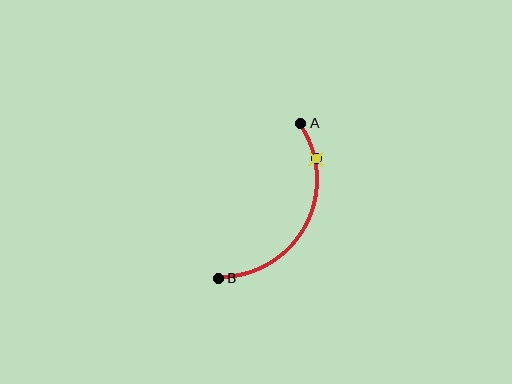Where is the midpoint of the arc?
The arc midpoint is the point on the curve farthest from the straight line joining A and B. It sits to the right of that line.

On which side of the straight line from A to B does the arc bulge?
The arc bulges to the right of the straight line connecting A and B.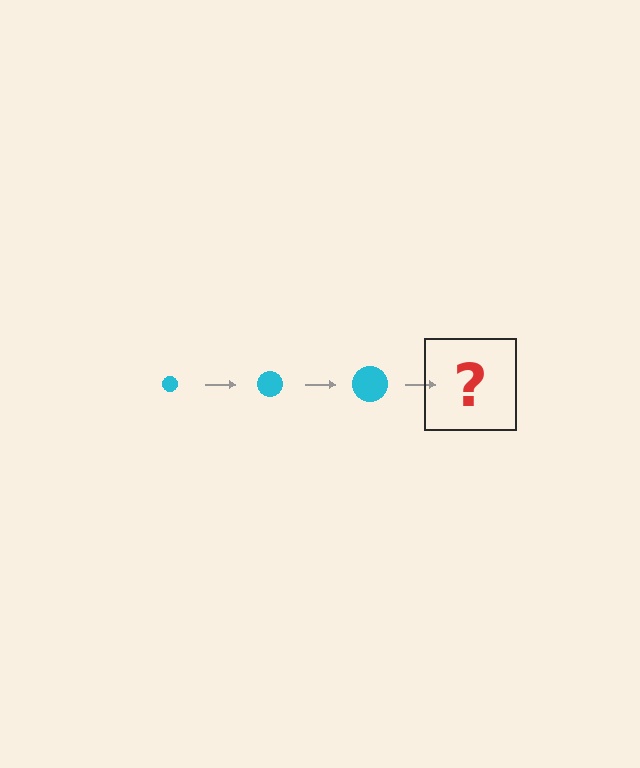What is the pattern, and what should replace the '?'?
The pattern is that the circle gets progressively larger each step. The '?' should be a cyan circle, larger than the previous one.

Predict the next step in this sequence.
The next step is a cyan circle, larger than the previous one.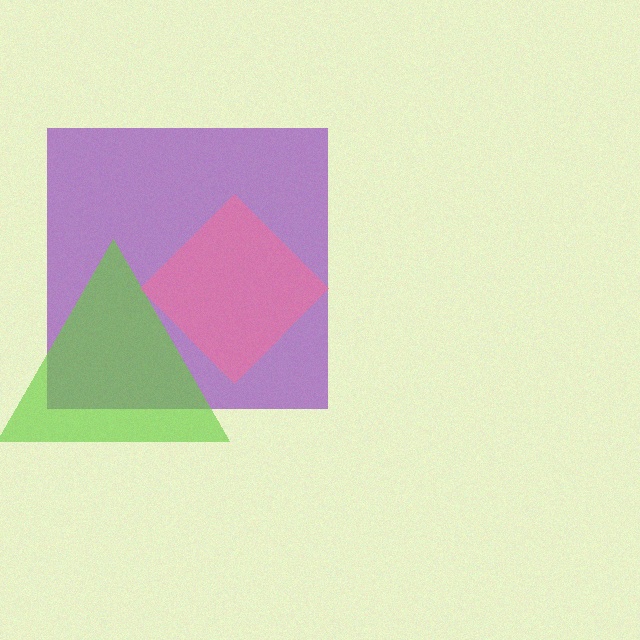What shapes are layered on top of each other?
The layered shapes are: a purple square, a lime triangle, a pink diamond.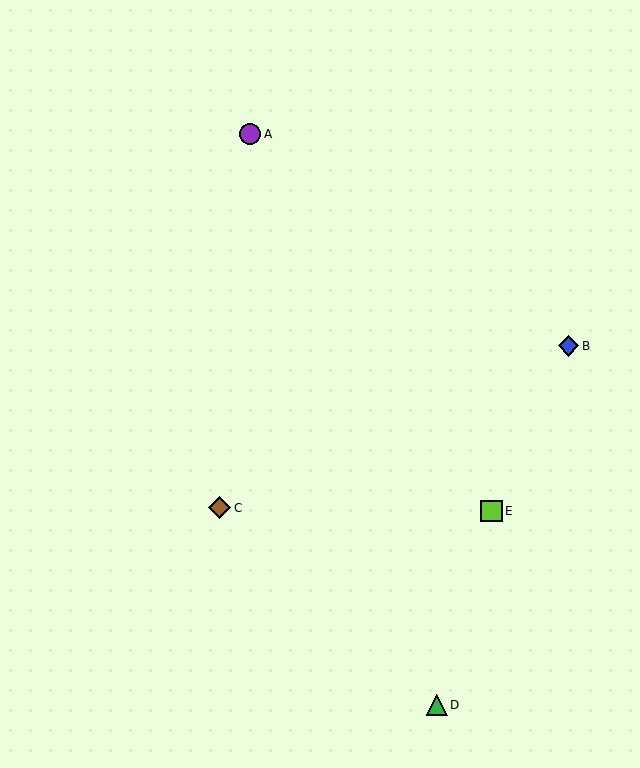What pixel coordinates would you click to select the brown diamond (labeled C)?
Click at (220, 508) to select the brown diamond C.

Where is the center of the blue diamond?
The center of the blue diamond is at (569, 346).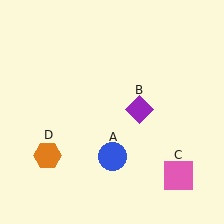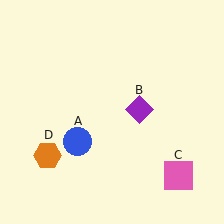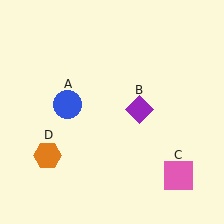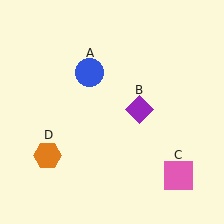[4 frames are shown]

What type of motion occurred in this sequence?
The blue circle (object A) rotated clockwise around the center of the scene.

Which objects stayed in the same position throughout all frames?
Purple diamond (object B) and pink square (object C) and orange hexagon (object D) remained stationary.